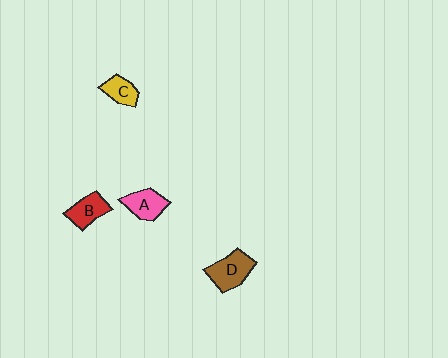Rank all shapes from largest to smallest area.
From largest to smallest: D (brown), A (pink), B (red), C (yellow).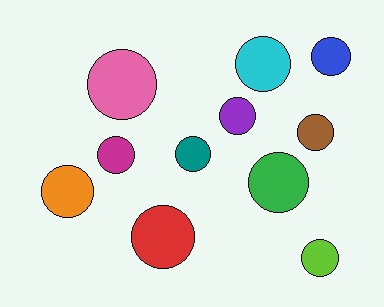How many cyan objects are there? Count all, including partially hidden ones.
There is 1 cyan object.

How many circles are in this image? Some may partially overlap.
There are 11 circles.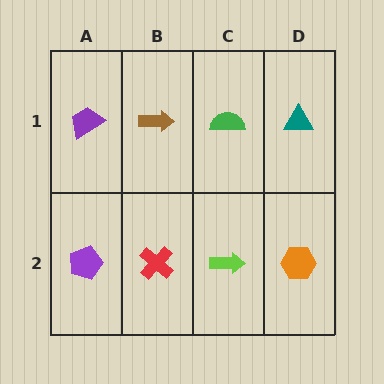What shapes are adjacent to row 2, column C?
A green semicircle (row 1, column C), a red cross (row 2, column B), an orange hexagon (row 2, column D).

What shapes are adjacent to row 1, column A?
A purple pentagon (row 2, column A), a brown arrow (row 1, column B).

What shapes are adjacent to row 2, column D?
A teal triangle (row 1, column D), a lime arrow (row 2, column C).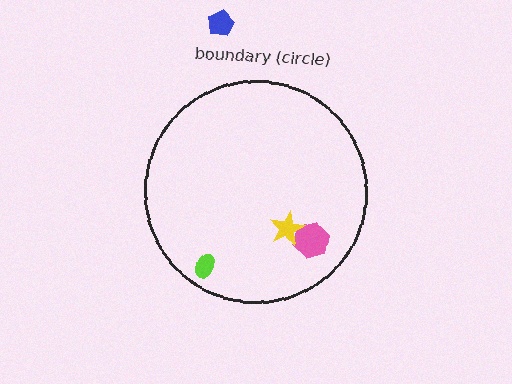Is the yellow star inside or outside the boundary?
Inside.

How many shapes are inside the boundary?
3 inside, 1 outside.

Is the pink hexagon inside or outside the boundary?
Inside.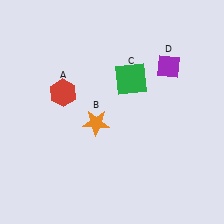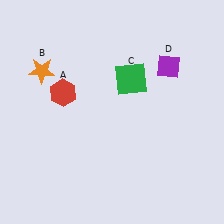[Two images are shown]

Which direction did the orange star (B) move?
The orange star (B) moved left.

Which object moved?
The orange star (B) moved left.